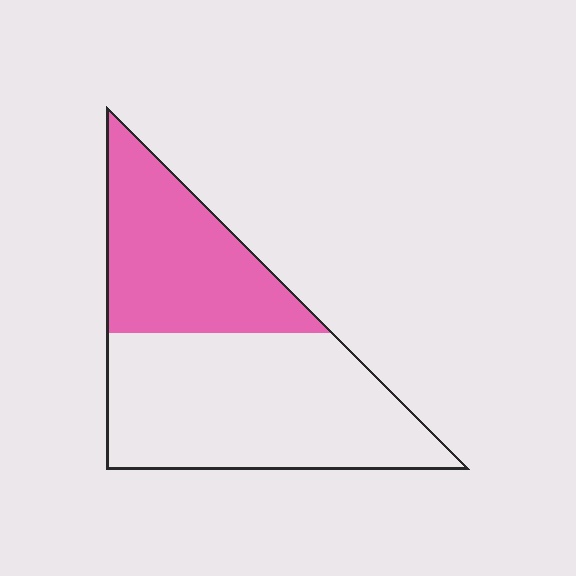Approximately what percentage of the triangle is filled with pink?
Approximately 40%.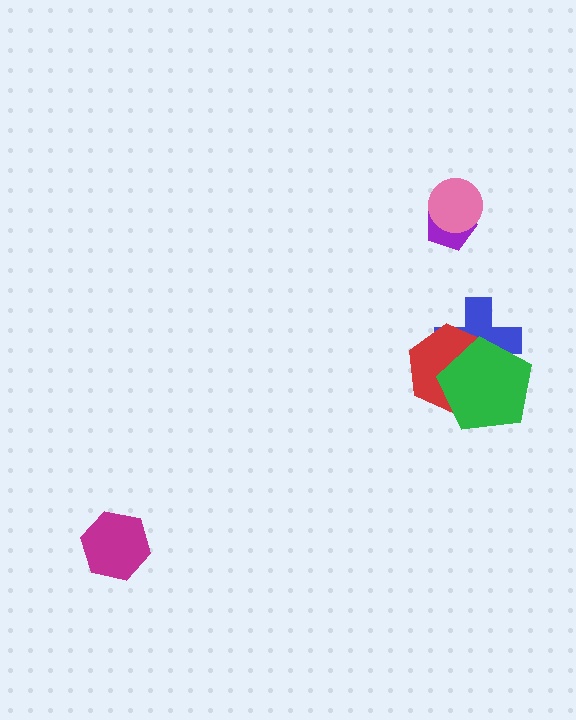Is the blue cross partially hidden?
Yes, it is partially covered by another shape.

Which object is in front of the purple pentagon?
The pink circle is in front of the purple pentagon.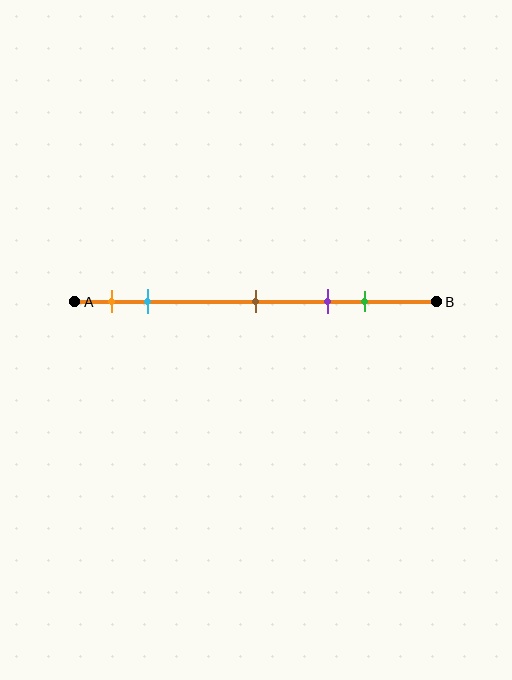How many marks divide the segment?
There are 5 marks dividing the segment.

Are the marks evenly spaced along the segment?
No, the marks are not evenly spaced.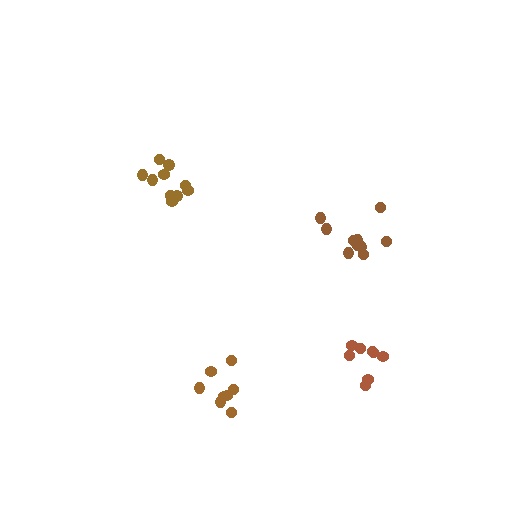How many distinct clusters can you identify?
There are 4 distinct clusters.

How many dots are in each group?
Group 1: 8 dots, Group 2: 10 dots, Group 3: 10 dots, Group 4: 8 dots (36 total).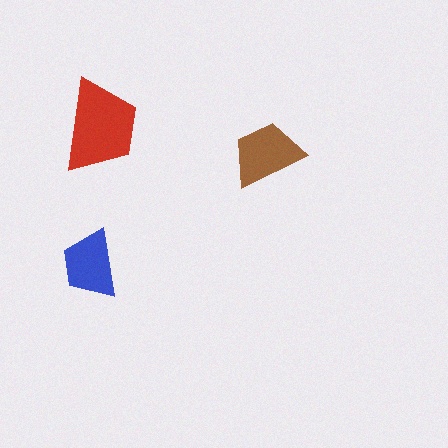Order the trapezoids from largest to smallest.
the red one, the brown one, the blue one.